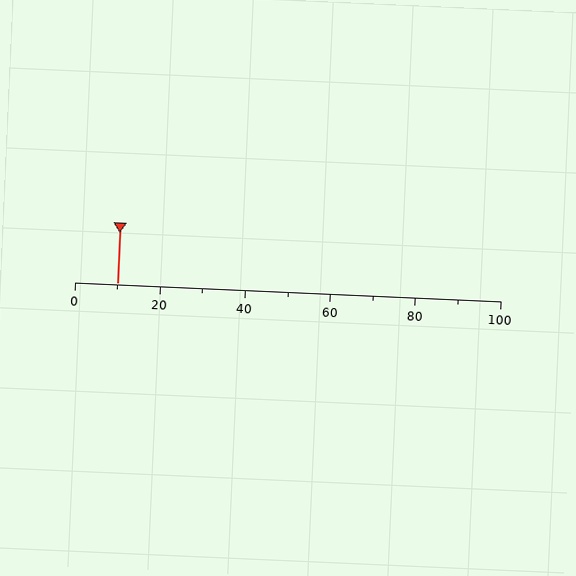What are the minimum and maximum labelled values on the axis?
The axis runs from 0 to 100.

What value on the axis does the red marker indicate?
The marker indicates approximately 10.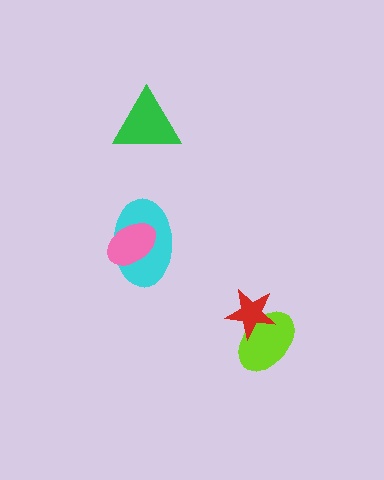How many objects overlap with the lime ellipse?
1 object overlaps with the lime ellipse.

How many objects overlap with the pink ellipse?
1 object overlaps with the pink ellipse.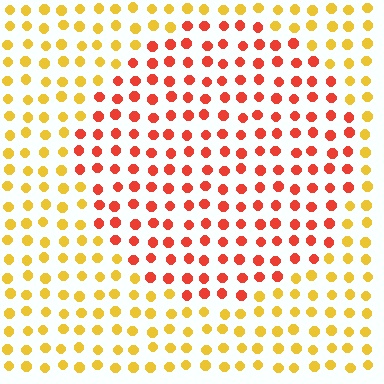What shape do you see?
I see a circle.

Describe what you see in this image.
The image is filled with small yellow elements in a uniform arrangement. A circle-shaped region is visible where the elements are tinted to a slightly different hue, forming a subtle color boundary.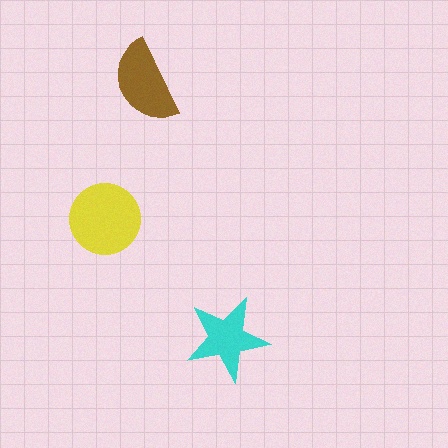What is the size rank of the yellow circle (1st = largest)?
1st.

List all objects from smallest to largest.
The cyan star, the brown semicircle, the yellow circle.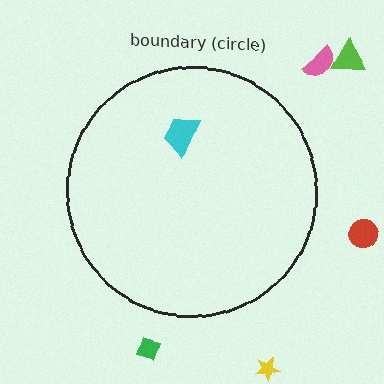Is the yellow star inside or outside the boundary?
Outside.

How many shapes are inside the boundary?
1 inside, 5 outside.